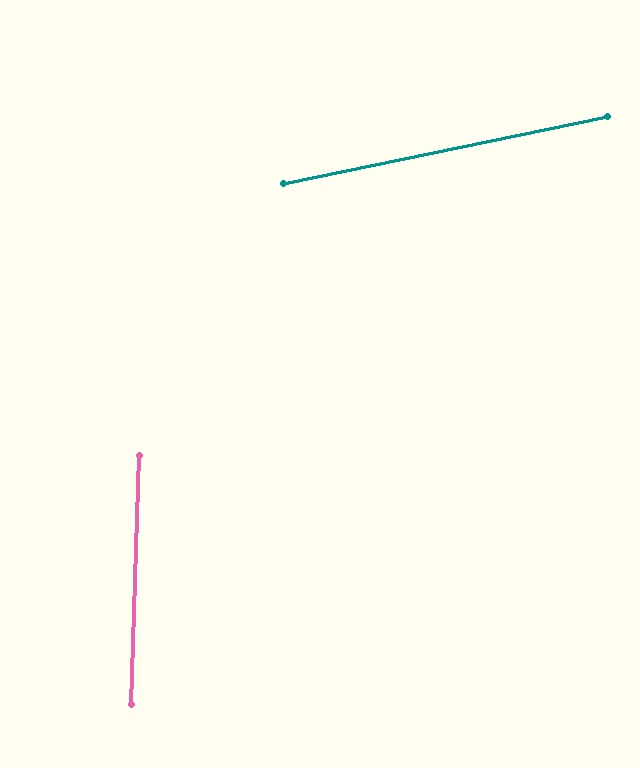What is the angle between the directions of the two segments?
Approximately 76 degrees.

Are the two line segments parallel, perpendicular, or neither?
Neither parallel nor perpendicular — they differ by about 76°.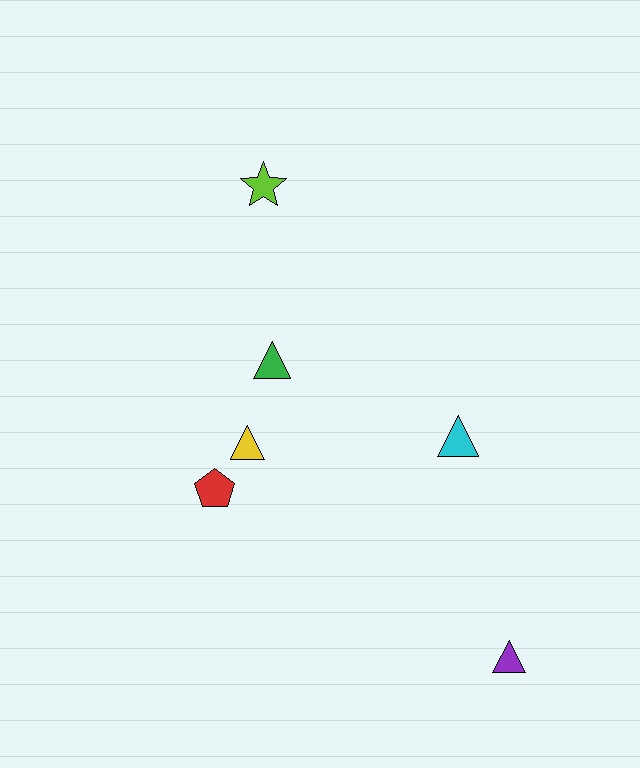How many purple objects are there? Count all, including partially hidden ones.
There is 1 purple object.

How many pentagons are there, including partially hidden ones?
There is 1 pentagon.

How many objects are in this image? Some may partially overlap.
There are 6 objects.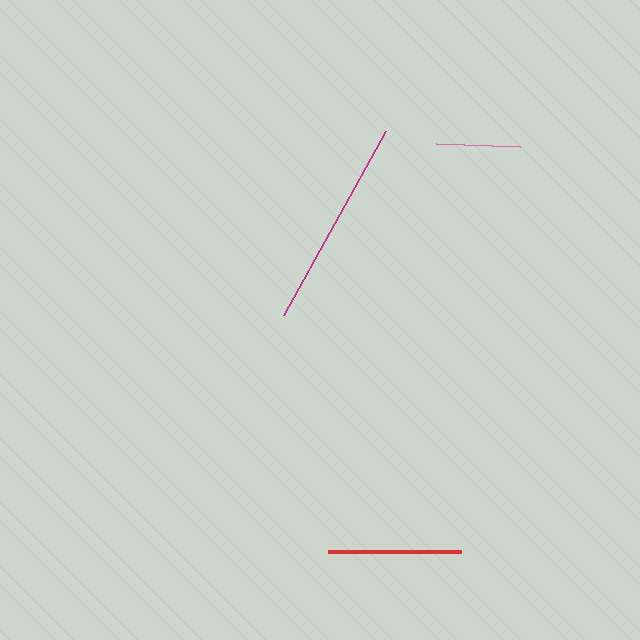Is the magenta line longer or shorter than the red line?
The magenta line is longer than the red line.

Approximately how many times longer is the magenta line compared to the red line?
The magenta line is approximately 1.6 times the length of the red line.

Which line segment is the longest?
The magenta line is the longest at approximately 210 pixels.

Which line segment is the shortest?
The pink line is the shortest at approximately 84 pixels.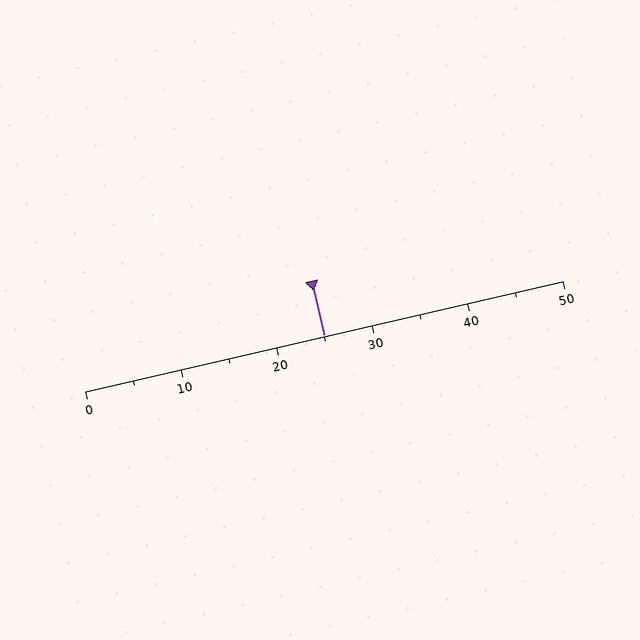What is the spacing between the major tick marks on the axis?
The major ticks are spaced 10 apart.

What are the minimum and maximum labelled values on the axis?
The axis runs from 0 to 50.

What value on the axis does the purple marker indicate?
The marker indicates approximately 25.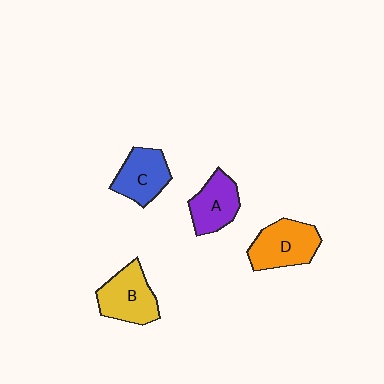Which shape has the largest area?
Shape D (orange).